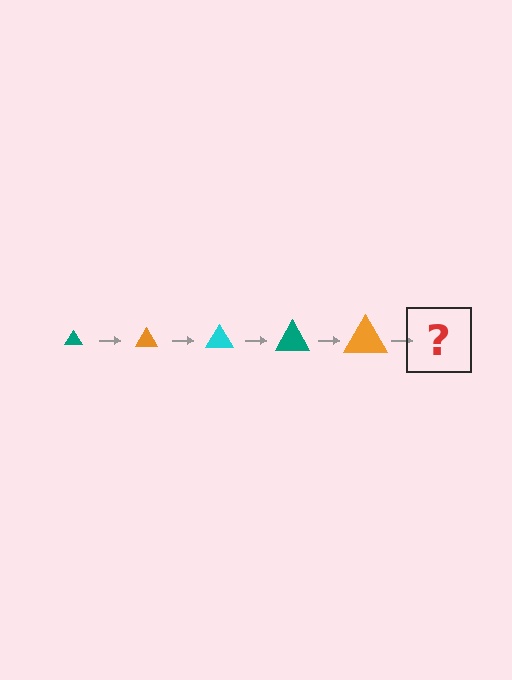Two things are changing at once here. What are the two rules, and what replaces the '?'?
The two rules are that the triangle grows larger each step and the color cycles through teal, orange, and cyan. The '?' should be a cyan triangle, larger than the previous one.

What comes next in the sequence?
The next element should be a cyan triangle, larger than the previous one.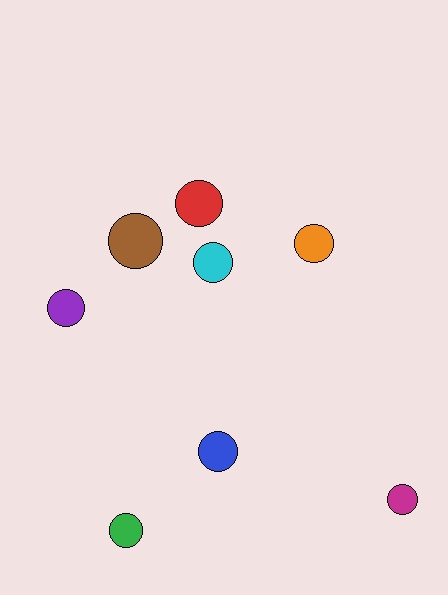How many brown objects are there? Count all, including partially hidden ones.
There is 1 brown object.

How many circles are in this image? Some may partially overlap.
There are 8 circles.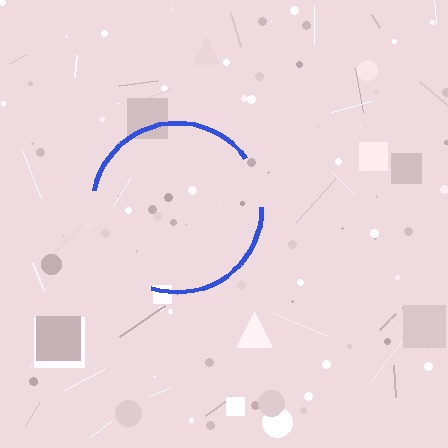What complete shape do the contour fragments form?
The contour fragments form a circle.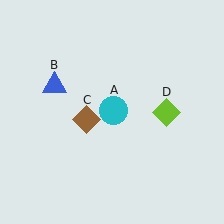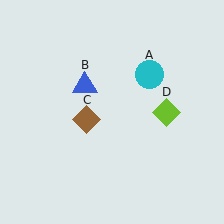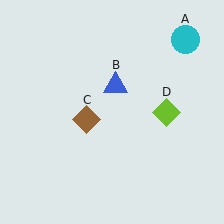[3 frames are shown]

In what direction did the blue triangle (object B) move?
The blue triangle (object B) moved right.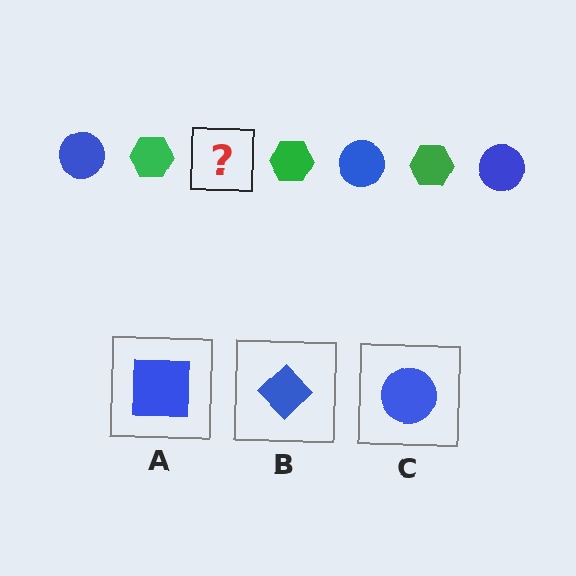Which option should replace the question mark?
Option C.